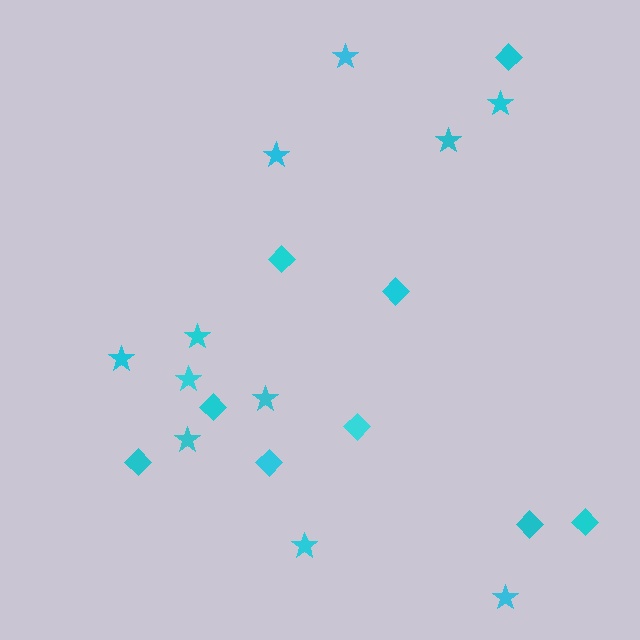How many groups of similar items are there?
There are 2 groups: one group of stars (11) and one group of diamonds (9).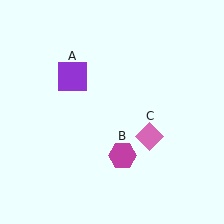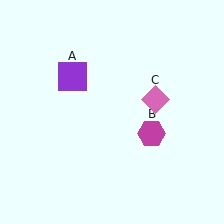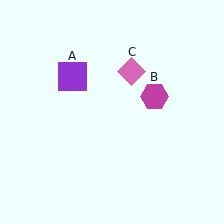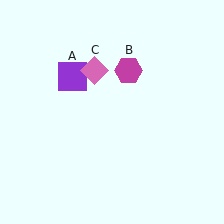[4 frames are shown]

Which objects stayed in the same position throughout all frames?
Purple square (object A) remained stationary.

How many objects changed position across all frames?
2 objects changed position: magenta hexagon (object B), pink diamond (object C).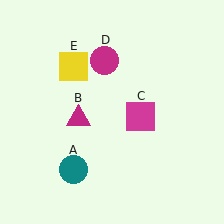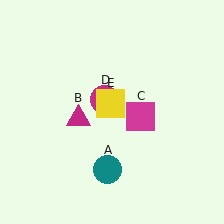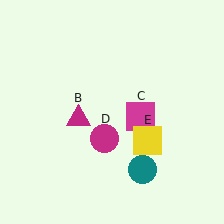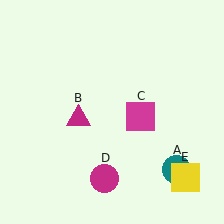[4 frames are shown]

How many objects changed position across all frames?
3 objects changed position: teal circle (object A), magenta circle (object D), yellow square (object E).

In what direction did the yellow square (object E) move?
The yellow square (object E) moved down and to the right.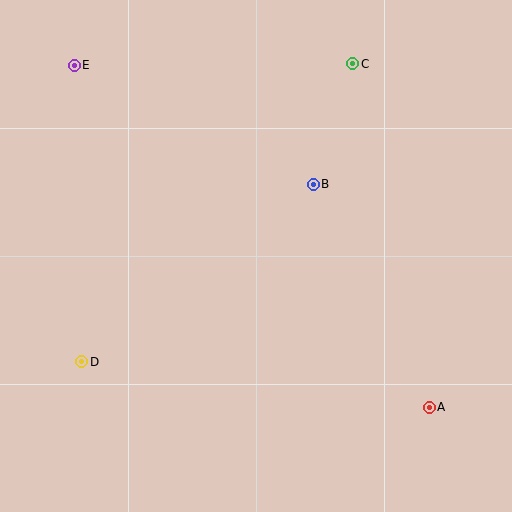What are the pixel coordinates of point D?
Point D is at (82, 362).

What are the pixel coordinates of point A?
Point A is at (429, 407).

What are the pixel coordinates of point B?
Point B is at (313, 184).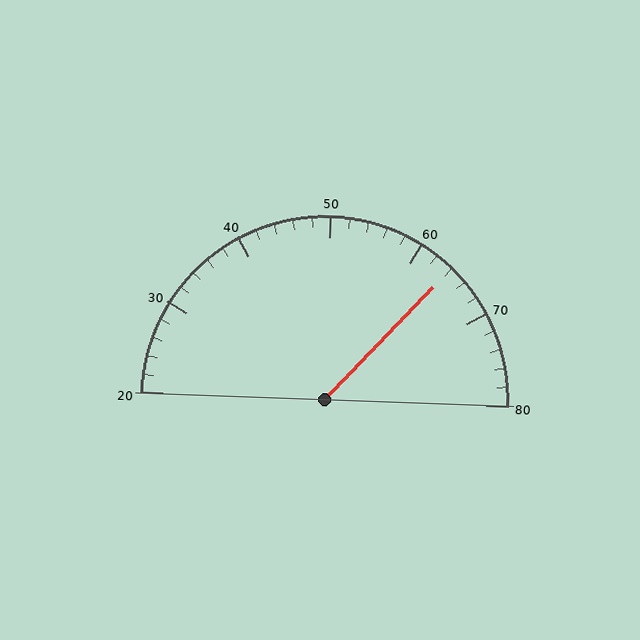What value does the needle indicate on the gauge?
The needle indicates approximately 64.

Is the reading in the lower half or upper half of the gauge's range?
The reading is in the upper half of the range (20 to 80).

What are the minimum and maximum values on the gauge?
The gauge ranges from 20 to 80.